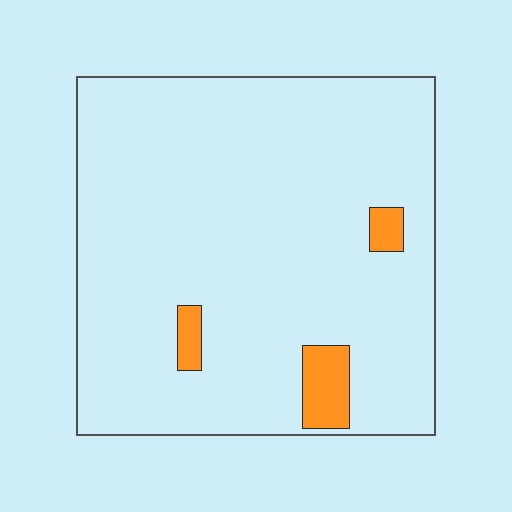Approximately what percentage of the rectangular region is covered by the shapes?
Approximately 5%.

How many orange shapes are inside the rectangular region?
3.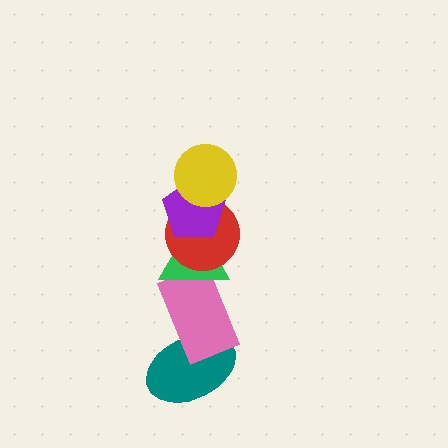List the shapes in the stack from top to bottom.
From top to bottom: the yellow circle, the purple pentagon, the red circle, the green triangle, the pink rectangle, the teal ellipse.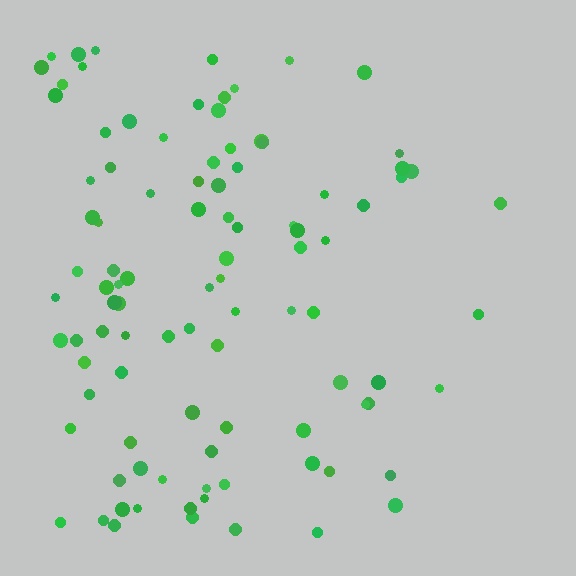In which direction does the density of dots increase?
From right to left, with the left side densest.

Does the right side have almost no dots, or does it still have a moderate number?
Still a moderate number, just noticeably fewer than the left.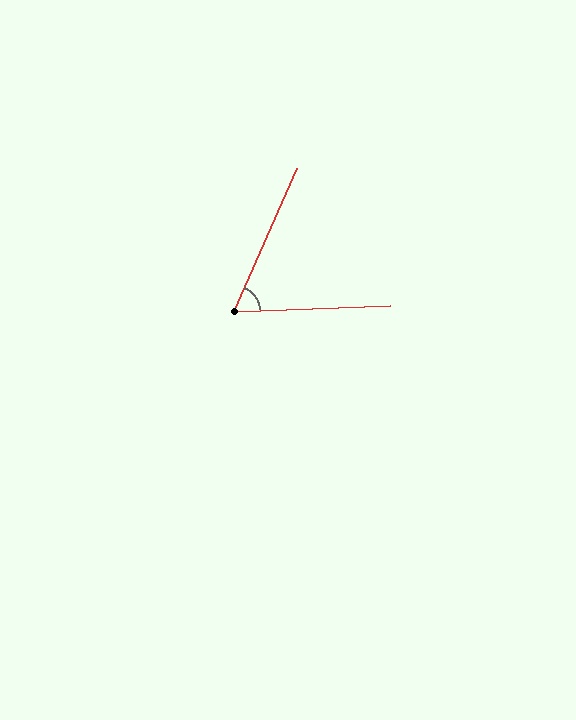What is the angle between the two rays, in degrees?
Approximately 64 degrees.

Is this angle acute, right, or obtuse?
It is acute.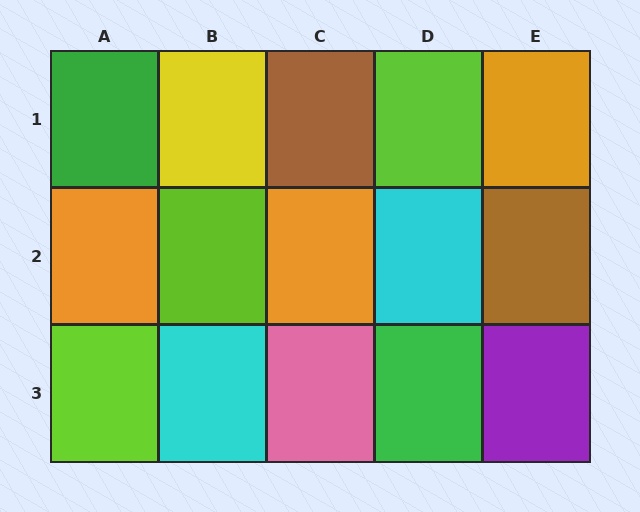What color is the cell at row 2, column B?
Lime.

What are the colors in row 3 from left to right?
Lime, cyan, pink, green, purple.